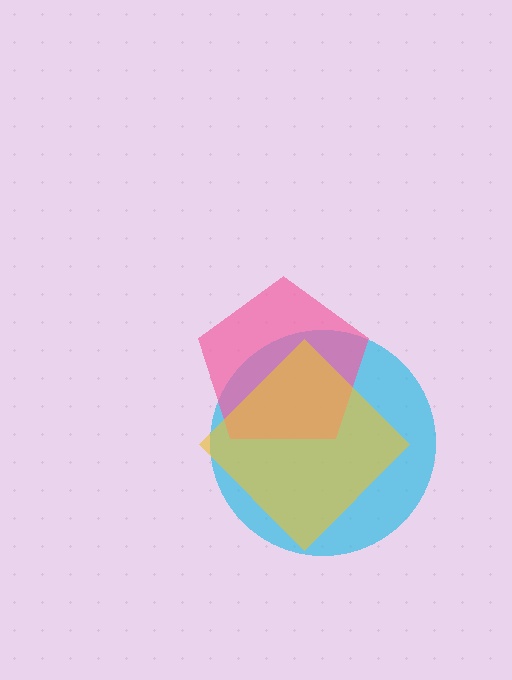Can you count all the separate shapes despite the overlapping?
Yes, there are 3 separate shapes.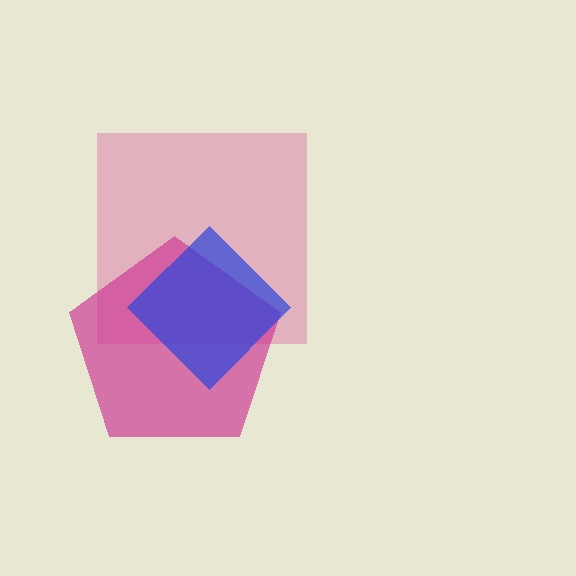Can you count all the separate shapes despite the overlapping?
Yes, there are 3 separate shapes.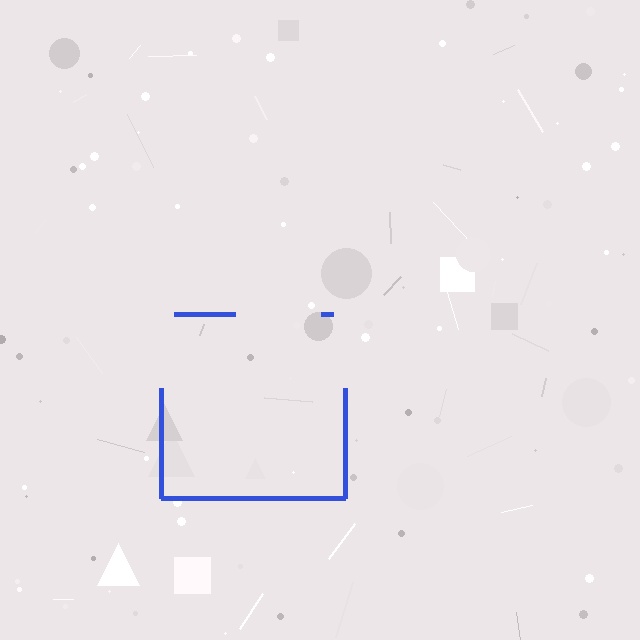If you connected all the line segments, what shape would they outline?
They would outline a square.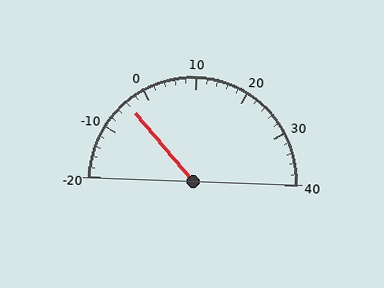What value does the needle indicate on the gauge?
The needle indicates approximately -4.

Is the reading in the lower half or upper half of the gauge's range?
The reading is in the lower half of the range (-20 to 40).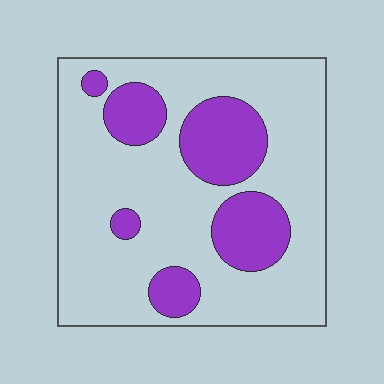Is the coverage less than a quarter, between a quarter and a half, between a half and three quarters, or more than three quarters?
Less than a quarter.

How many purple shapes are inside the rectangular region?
6.